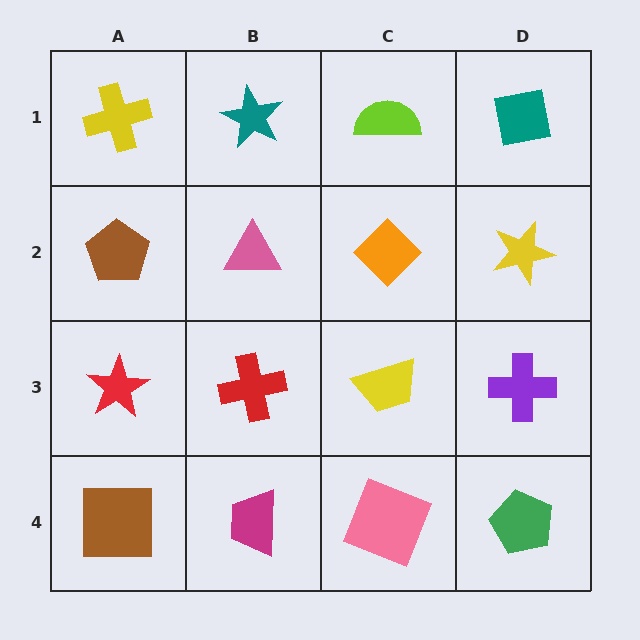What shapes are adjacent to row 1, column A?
A brown pentagon (row 2, column A), a teal star (row 1, column B).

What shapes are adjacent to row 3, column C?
An orange diamond (row 2, column C), a pink square (row 4, column C), a red cross (row 3, column B), a purple cross (row 3, column D).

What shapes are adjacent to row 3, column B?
A pink triangle (row 2, column B), a magenta trapezoid (row 4, column B), a red star (row 3, column A), a yellow trapezoid (row 3, column C).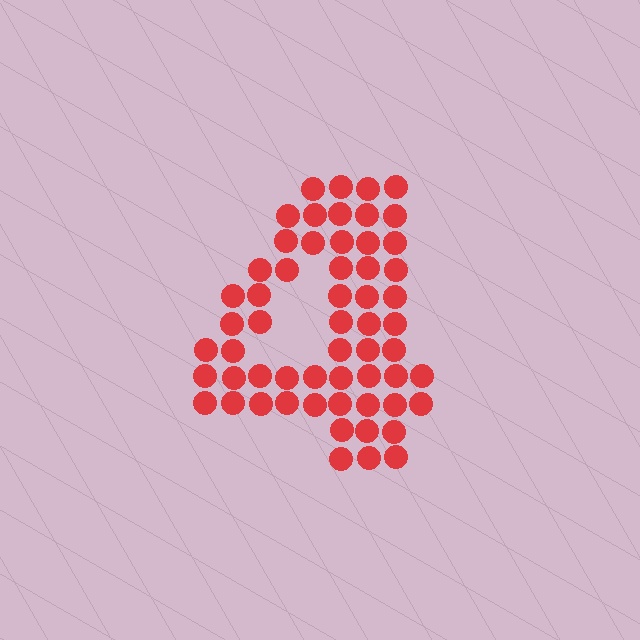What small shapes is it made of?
It is made of small circles.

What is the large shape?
The large shape is the digit 4.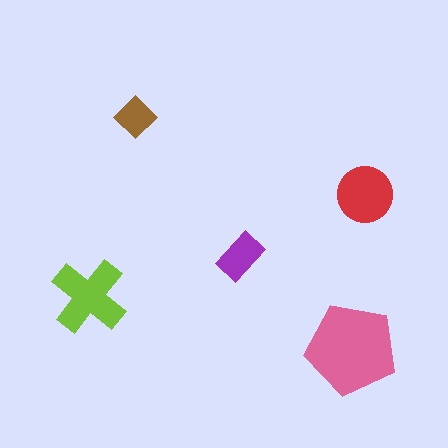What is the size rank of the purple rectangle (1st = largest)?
4th.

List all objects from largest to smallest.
The pink pentagon, the lime cross, the red circle, the purple rectangle, the brown diamond.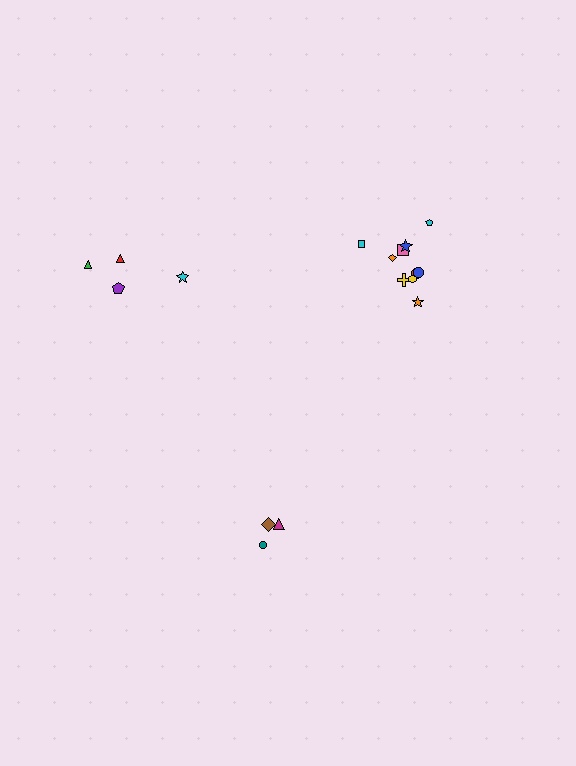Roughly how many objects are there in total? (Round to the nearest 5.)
Roughly 15 objects in total.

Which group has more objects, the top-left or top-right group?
The top-right group.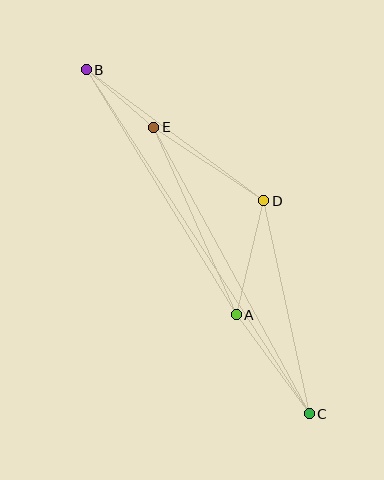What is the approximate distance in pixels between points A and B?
The distance between A and B is approximately 288 pixels.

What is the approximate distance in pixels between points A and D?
The distance between A and D is approximately 117 pixels.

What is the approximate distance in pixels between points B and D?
The distance between B and D is approximately 221 pixels.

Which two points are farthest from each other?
Points B and C are farthest from each other.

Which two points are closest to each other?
Points B and E are closest to each other.